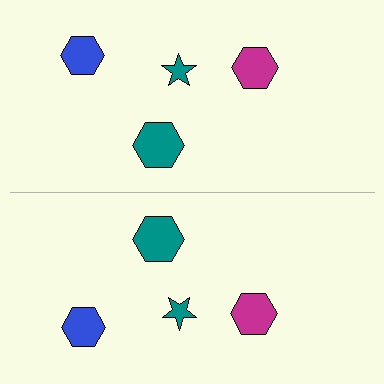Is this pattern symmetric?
Yes, this pattern has bilateral (reflection) symmetry.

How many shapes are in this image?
There are 8 shapes in this image.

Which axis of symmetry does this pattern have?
The pattern has a horizontal axis of symmetry running through the center of the image.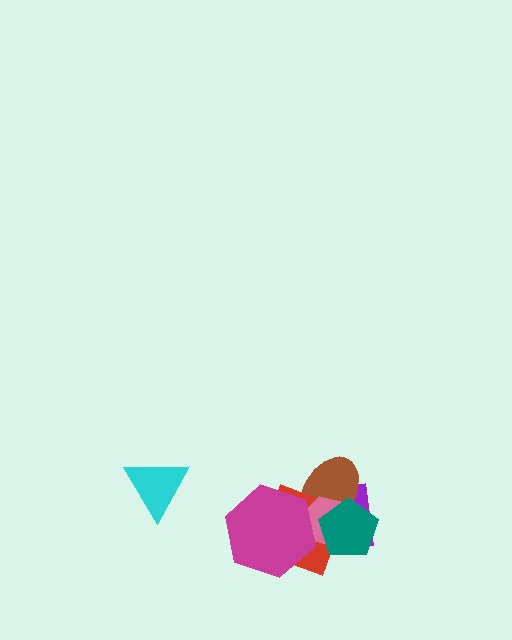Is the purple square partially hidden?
Yes, it is partially covered by another shape.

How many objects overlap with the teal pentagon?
4 objects overlap with the teal pentagon.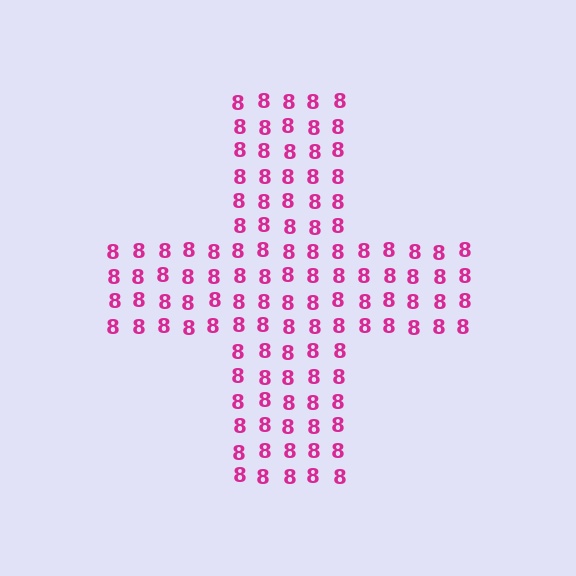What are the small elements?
The small elements are digit 8's.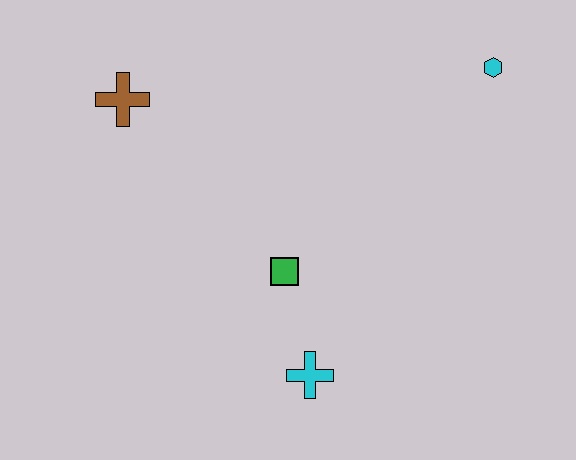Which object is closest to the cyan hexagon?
The green square is closest to the cyan hexagon.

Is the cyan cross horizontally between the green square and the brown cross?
No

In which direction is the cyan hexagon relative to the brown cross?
The cyan hexagon is to the right of the brown cross.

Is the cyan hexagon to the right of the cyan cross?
Yes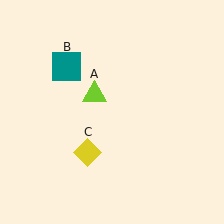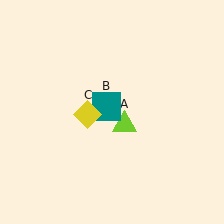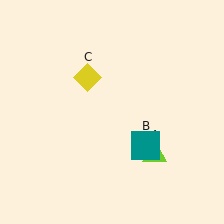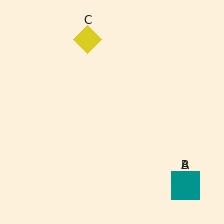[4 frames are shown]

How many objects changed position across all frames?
3 objects changed position: lime triangle (object A), teal square (object B), yellow diamond (object C).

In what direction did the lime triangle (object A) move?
The lime triangle (object A) moved down and to the right.